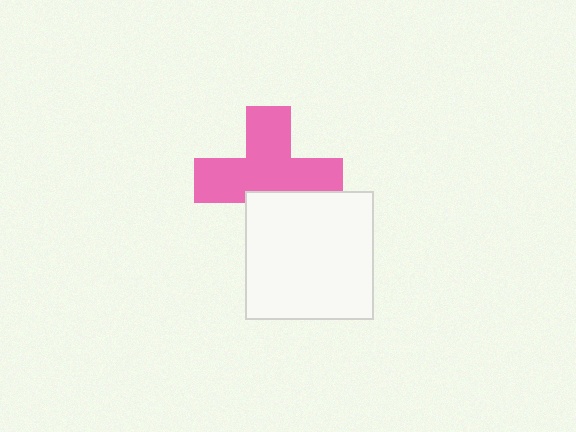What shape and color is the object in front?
The object in front is a white square.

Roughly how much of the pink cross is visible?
Most of it is visible (roughly 69%).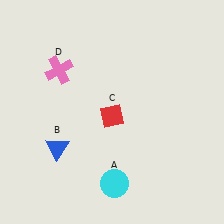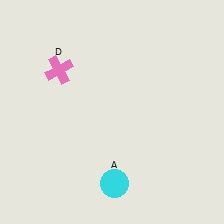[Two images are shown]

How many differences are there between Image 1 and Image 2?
There are 2 differences between the two images.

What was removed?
The blue triangle (B), the red diamond (C) were removed in Image 2.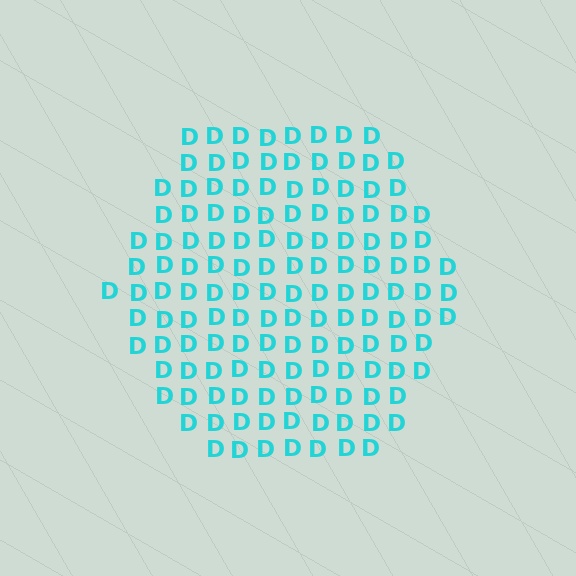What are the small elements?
The small elements are letter D's.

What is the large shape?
The large shape is a hexagon.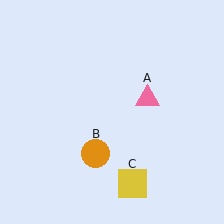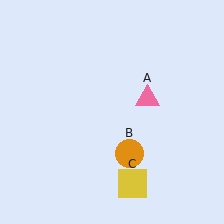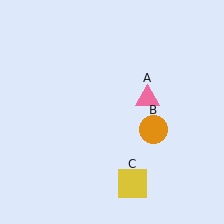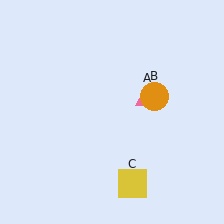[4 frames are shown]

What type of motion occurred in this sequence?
The orange circle (object B) rotated counterclockwise around the center of the scene.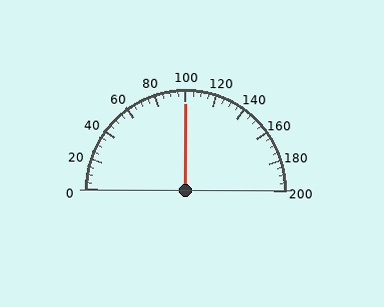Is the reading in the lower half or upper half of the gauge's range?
The reading is in the upper half of the range (0 to 200).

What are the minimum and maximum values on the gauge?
The gauge ranges from 0 to 200.